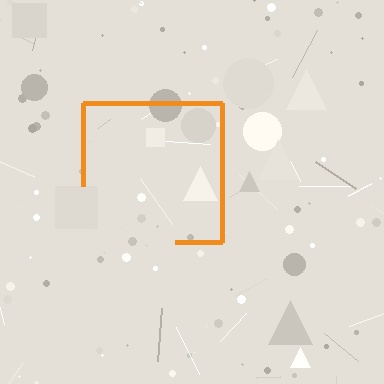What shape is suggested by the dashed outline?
The dashed outline suggests a square.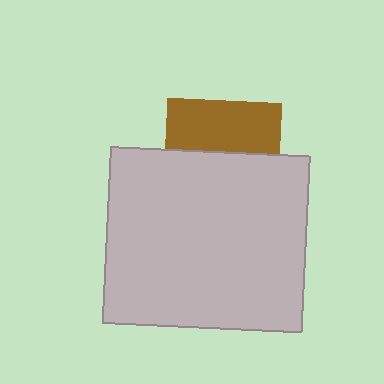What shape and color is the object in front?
The object in front is a light gray rectangle.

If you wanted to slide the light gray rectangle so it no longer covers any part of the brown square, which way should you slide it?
Slide it down — that is the most direct way to separate the two shapes.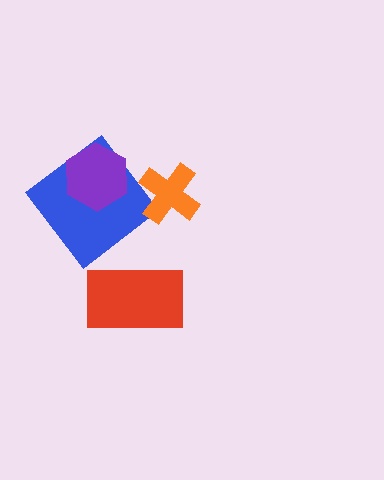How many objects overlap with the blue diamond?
1 object overlaps with the blue diamond.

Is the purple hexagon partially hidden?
No, no other shape covers it.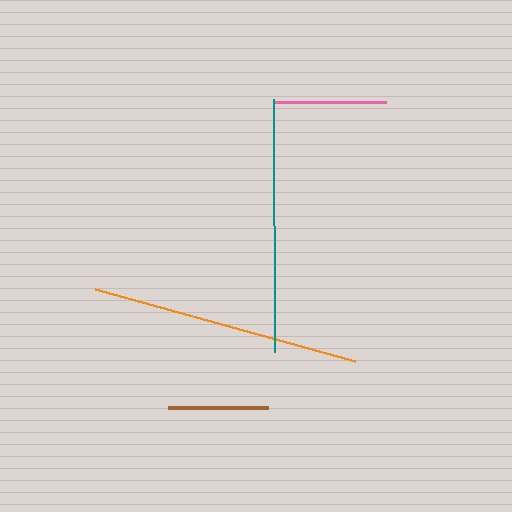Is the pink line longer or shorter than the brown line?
The pink line is longer than the brown line.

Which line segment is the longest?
The orange line is the longest at approximately 270 pixels.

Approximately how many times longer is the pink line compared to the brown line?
The pink line is approximately 1.1 times the length of the brown line.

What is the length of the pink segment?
The pink segment is approximately 111 pixels long.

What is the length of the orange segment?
The orange segment is approximately 270 pixels long.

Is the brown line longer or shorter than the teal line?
The teal line is longer than the brown line.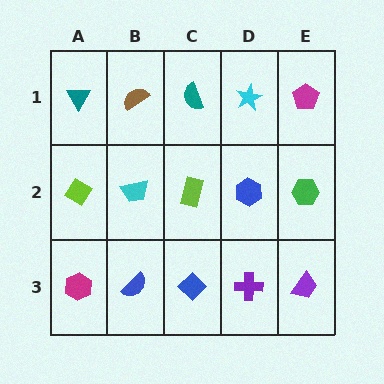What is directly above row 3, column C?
A lime rectangle.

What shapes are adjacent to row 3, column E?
A green hexagon (row 2, column E), a purple cross (row 3, column D).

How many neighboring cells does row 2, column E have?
3.